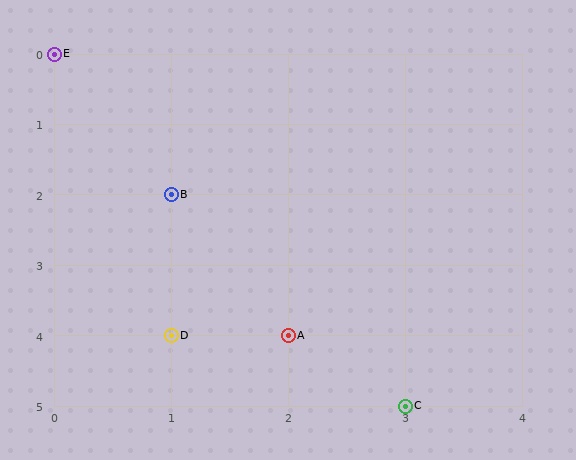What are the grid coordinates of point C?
Point C is at grid coordinates (3, 5).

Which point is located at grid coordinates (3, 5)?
Point C is at (3, 5).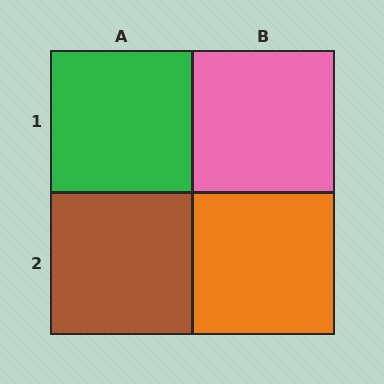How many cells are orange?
1 cell is orange.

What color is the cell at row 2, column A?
Brown.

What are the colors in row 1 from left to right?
Green, pink.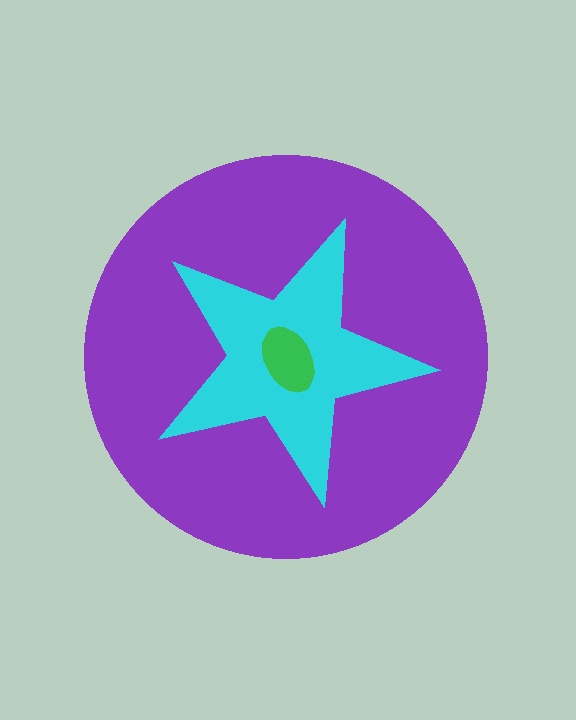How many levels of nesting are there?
3.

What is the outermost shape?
The purple circle.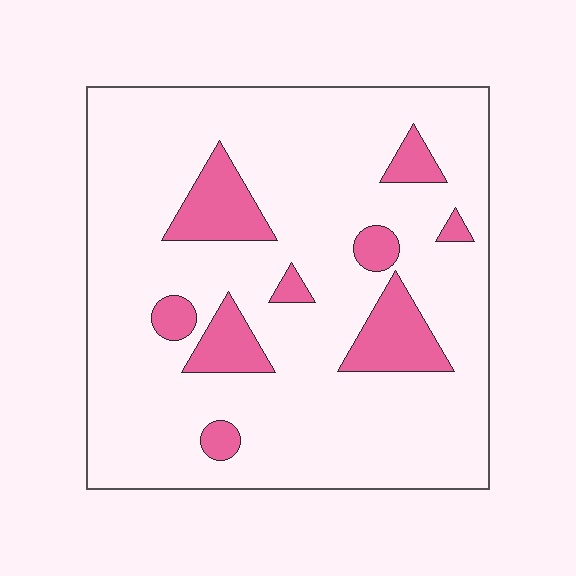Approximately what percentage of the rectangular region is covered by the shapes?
Approximately 15%.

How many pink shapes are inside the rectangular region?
9.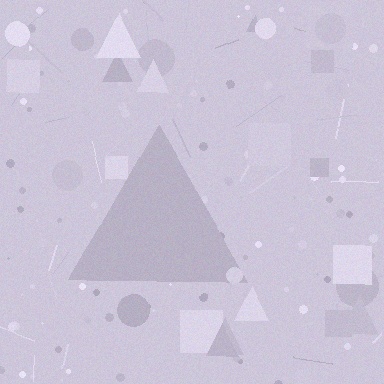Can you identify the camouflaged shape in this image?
The camouflaged shape is a triangle.